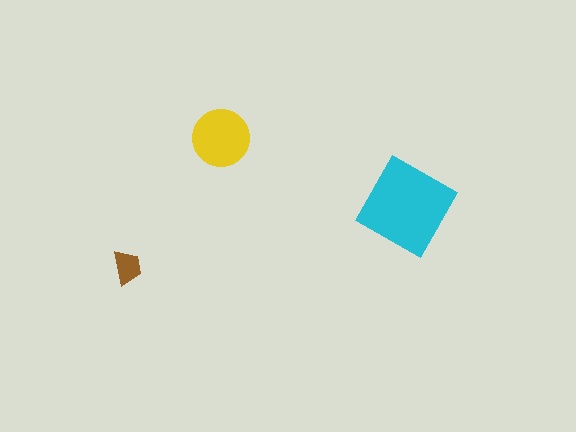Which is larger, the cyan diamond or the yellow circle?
The cyan diamond.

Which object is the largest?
The cyan diamond.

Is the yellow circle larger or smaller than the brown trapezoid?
Larger.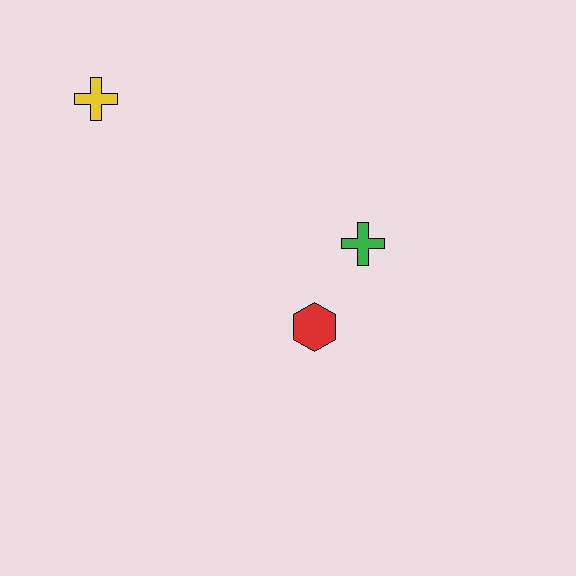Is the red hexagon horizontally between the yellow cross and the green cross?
Yes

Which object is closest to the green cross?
The red hexagon is closest to the green cross.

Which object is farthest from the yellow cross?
The red hexagon is farthest from the yellow cross.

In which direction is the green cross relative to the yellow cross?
The green cross is to the right of the yellow cross.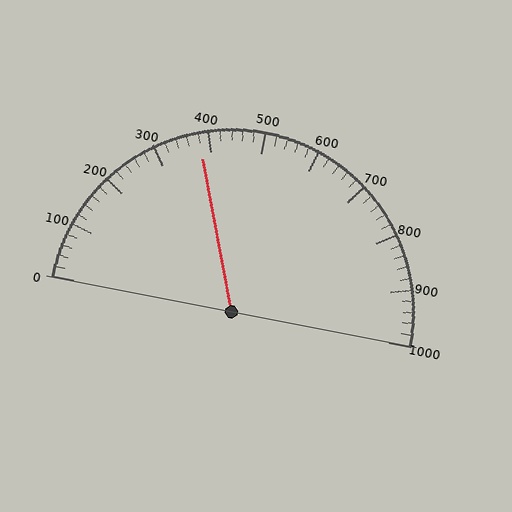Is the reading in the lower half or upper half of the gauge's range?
The reading is in the lower half of the range (0 to 1000).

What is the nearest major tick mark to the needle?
The nearest major tick mark is 400.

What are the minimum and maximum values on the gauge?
The gauge ranges from 0 to 1000.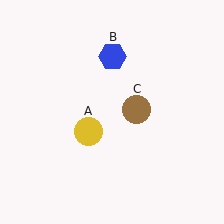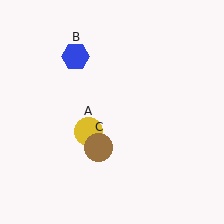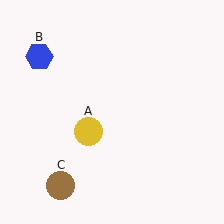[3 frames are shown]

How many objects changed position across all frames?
2 objects changed position: blue hexagon (object B), brown circle (object C).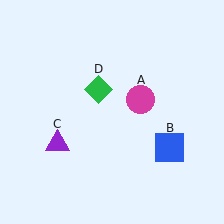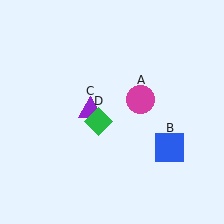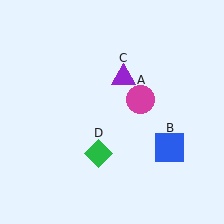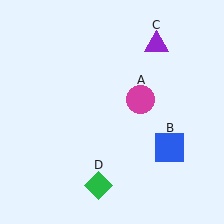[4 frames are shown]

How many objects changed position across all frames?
2 objects changed position: purple triangle (object C), green diamond (object D).